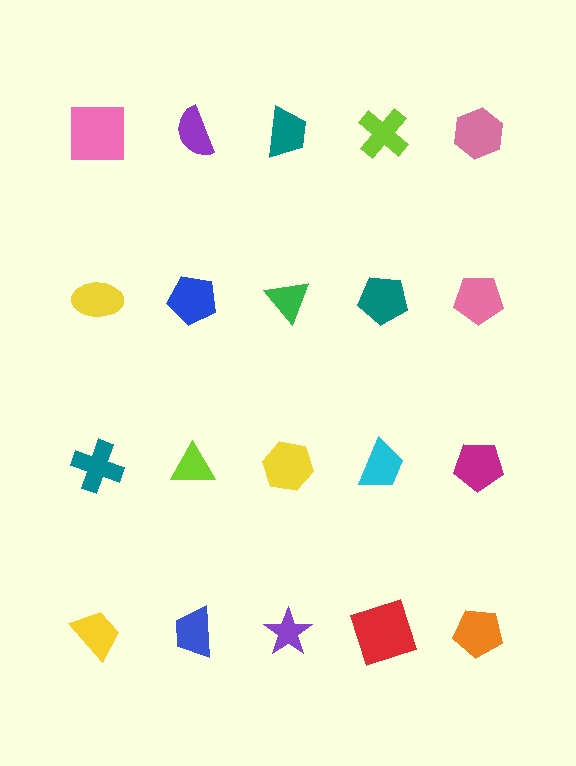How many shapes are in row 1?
5 shapes.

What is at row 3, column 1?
A teal cross.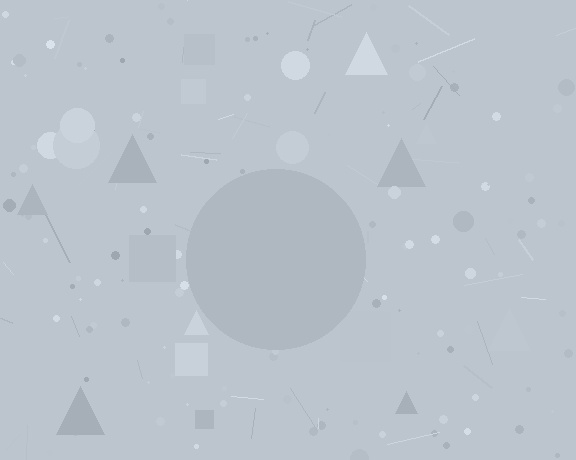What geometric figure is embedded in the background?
A circle is embedded in the background.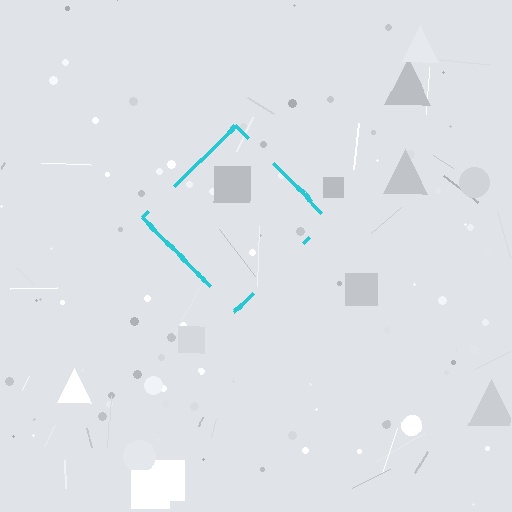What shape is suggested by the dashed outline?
The dashed outline suggests a diamond.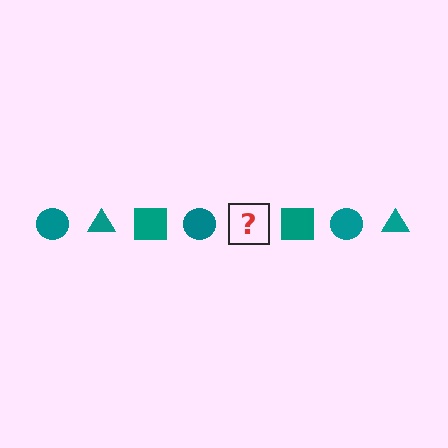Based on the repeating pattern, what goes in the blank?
The blank should be a teal triangle.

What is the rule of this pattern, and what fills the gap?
The rule is that the pattern cycles through circle, triangle, square shapes in teal. The gap should be filled with a teal triangle.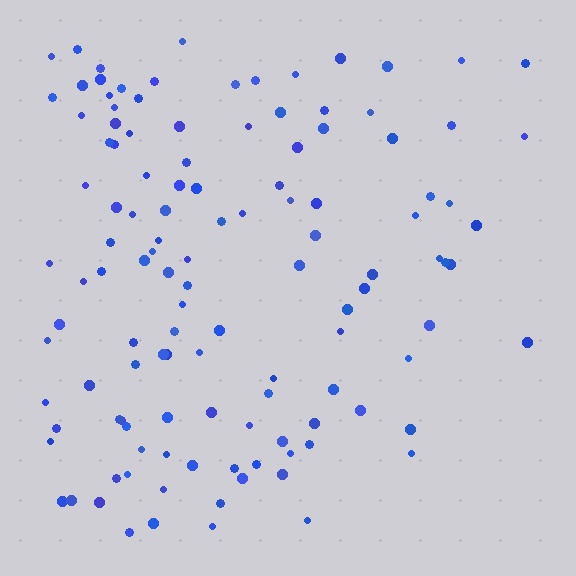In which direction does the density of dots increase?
From right to left, with the left side densest.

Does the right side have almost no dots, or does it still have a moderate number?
Still a moderate number, just noticeably fewer than the left.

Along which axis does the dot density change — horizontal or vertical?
Horizontal.